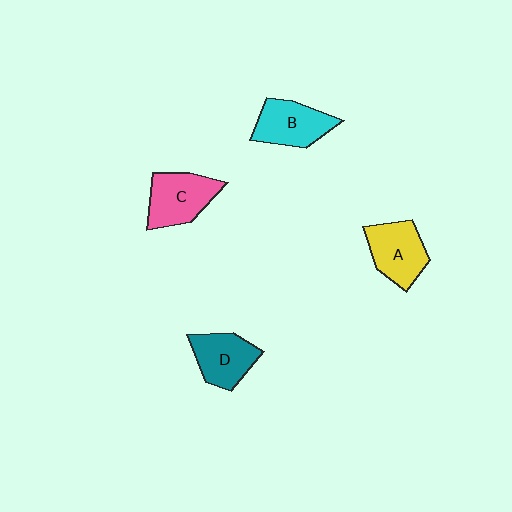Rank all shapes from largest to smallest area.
From largest to smallest: C (pink), A (yellow), B (cyan), D (teal).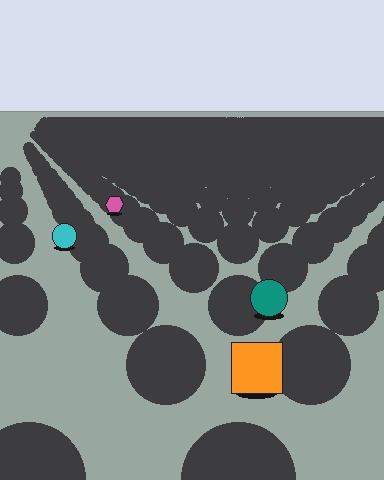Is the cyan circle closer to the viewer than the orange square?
No. The orange square is closer — you can tell from the texture gradient: the ground texture is coarser near it.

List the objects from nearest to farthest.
From nearest to farthest: the orange square, the teal circle, the cyan circle, the pink hexagon.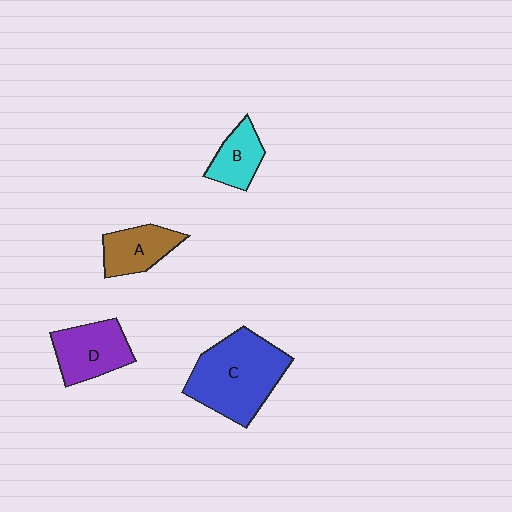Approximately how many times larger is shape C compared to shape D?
Approximately 1.7 times.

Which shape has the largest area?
Shape C (blue).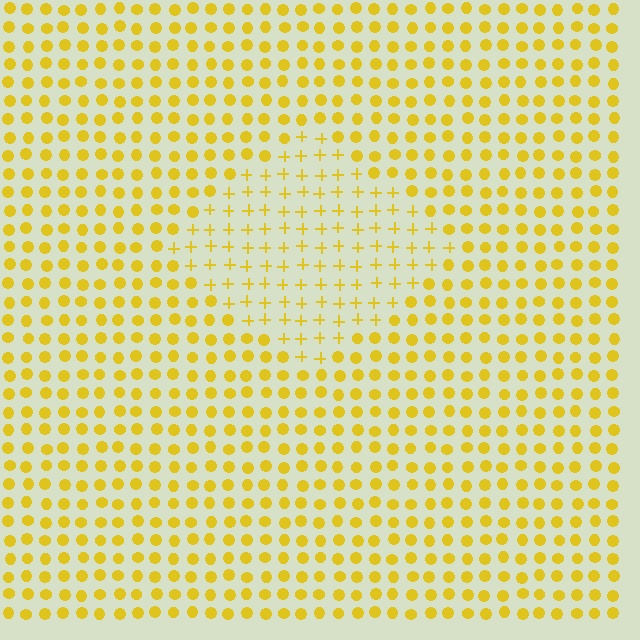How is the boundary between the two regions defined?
The boundary is defined by a change in element shape: plus signs inside vs. circles outside. All elements share the same color and spacing.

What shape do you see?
I see a diamond.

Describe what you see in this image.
The image is filled with small yellow elements arranged in a uniform grid. A diamond-shaped region contains plus signs, while the surrounding area contains circles. The boundary is defined purely by the change in element shape.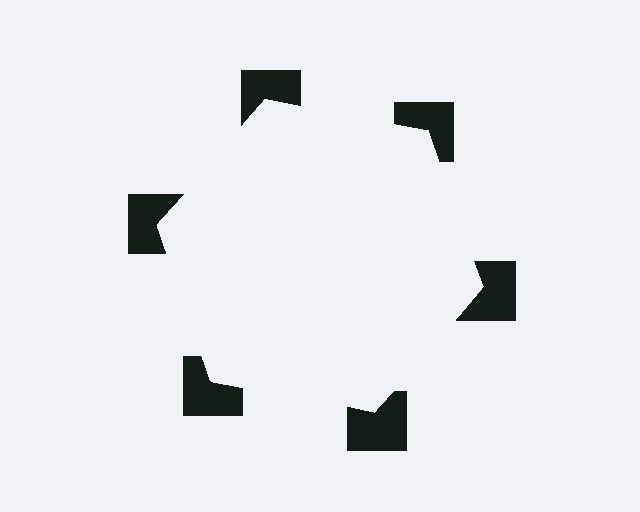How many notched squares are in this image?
There are 6 — one at each vertex of the illusory hexagon.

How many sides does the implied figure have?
6 sides.